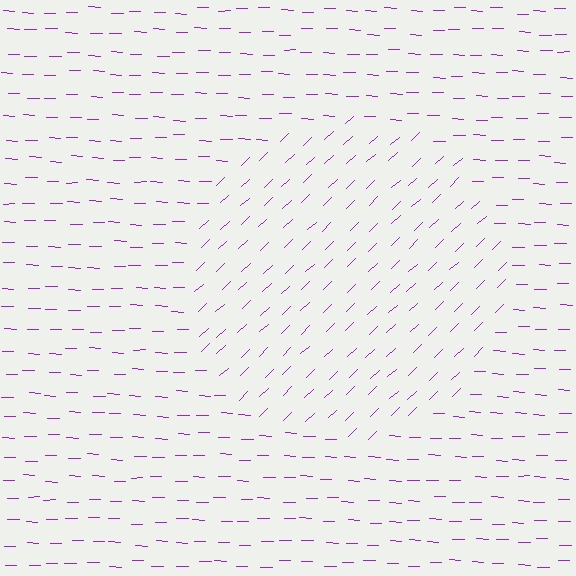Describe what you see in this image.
The image is filled with small purple line segments. A circle region in the image has lines oriented differently from the surrounding lines, creating a visible texture boundary.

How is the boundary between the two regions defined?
The boundary is defined purely by a change in line orientation (approximately 45 degrees difference). All lines are the same color and thickness.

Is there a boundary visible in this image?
Yes, there is a texture boundary formed by a change in line orientation.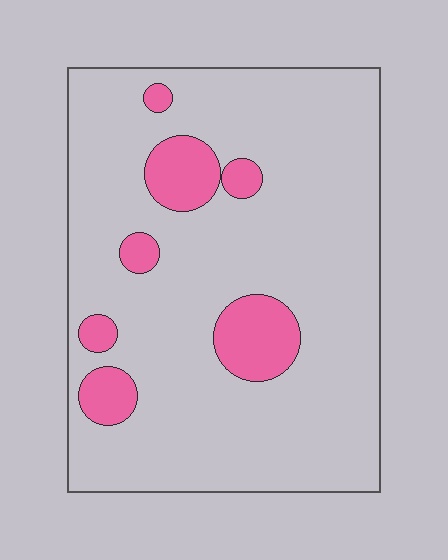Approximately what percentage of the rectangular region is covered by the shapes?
Approximately 15%.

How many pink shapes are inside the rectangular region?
7.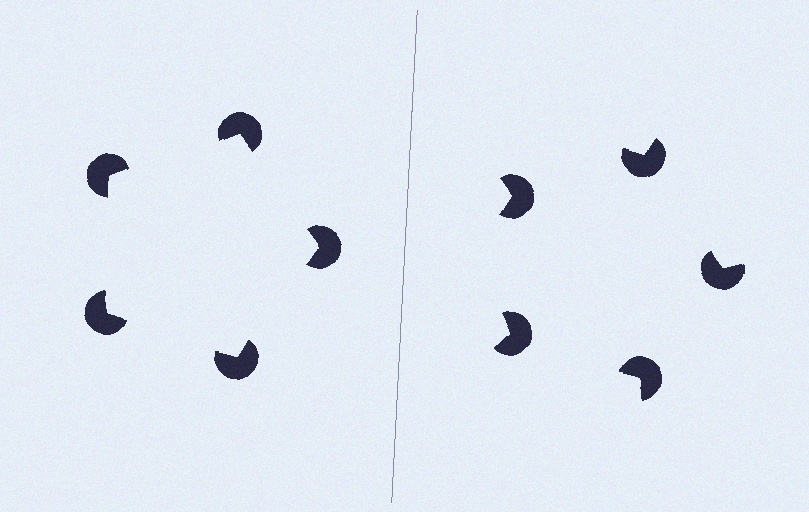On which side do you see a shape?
An illusory pentagon appears on the left side. On the right side the wedge cuts are rotated, so no coherent shape forms.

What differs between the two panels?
The pac-man discs are positioned identically on both sides; only the wedge orientations differ. On the left they align to a pentagon; on the right they are misaligned.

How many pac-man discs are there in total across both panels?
10 — 5 on each side.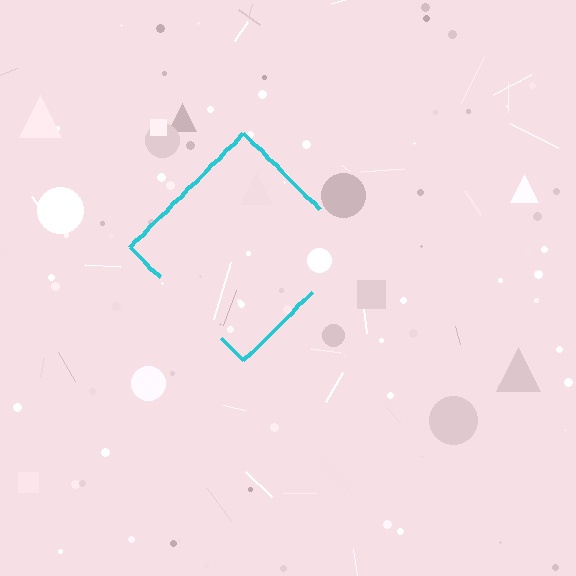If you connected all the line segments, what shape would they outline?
They would outline a diamond.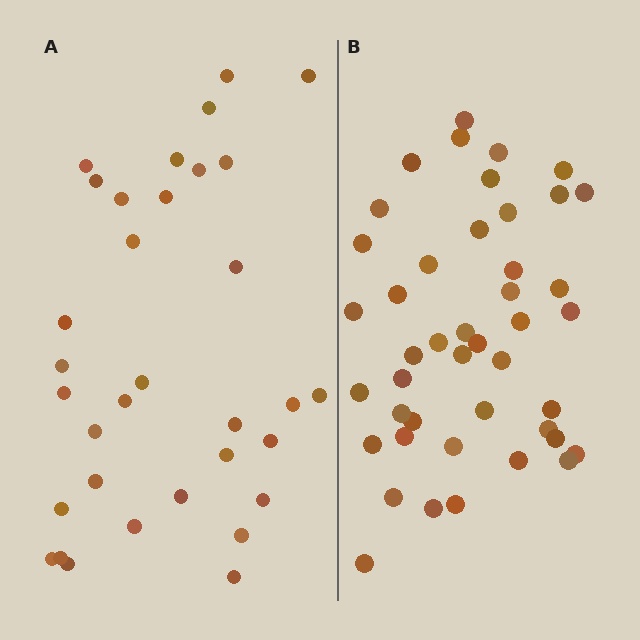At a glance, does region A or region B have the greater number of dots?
Region B (the right region) has more dots.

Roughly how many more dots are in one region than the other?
Region B has roughly 12 or so more dots than region A.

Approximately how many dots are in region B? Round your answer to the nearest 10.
About 40 dots. (The exact count is 44, which rounds to 40.)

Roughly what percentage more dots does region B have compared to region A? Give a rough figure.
About 35% more.